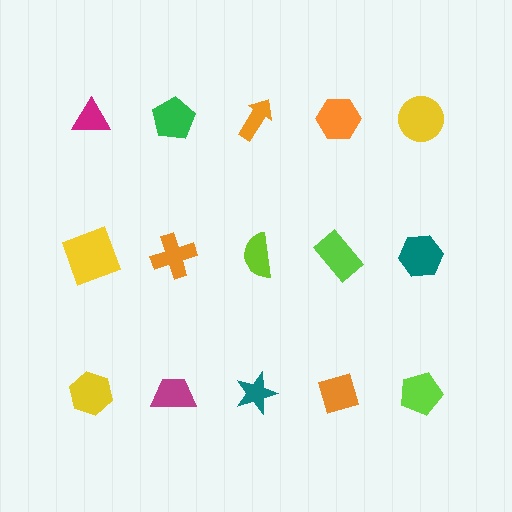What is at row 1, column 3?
An orange arrow.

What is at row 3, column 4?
An orange diamond.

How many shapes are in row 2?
5 shapes.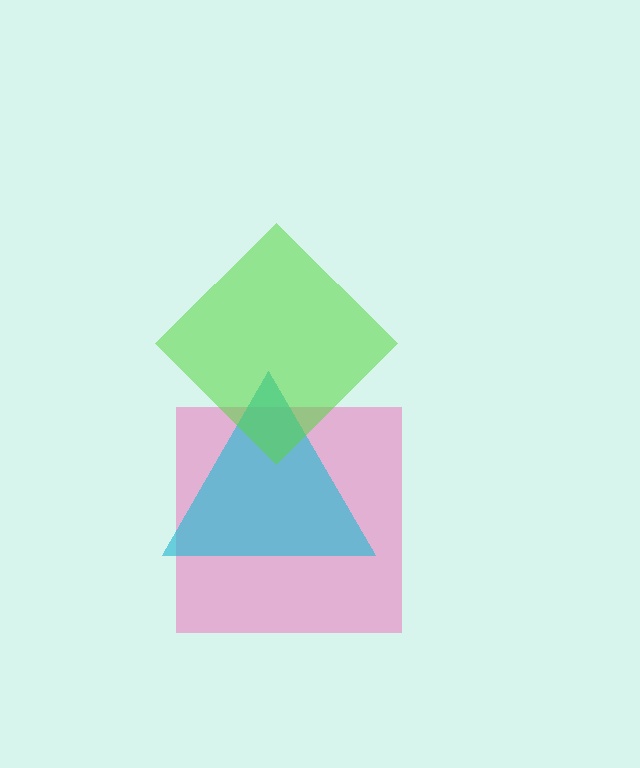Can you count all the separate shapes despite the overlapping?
Yes, there are 3 separate shapes.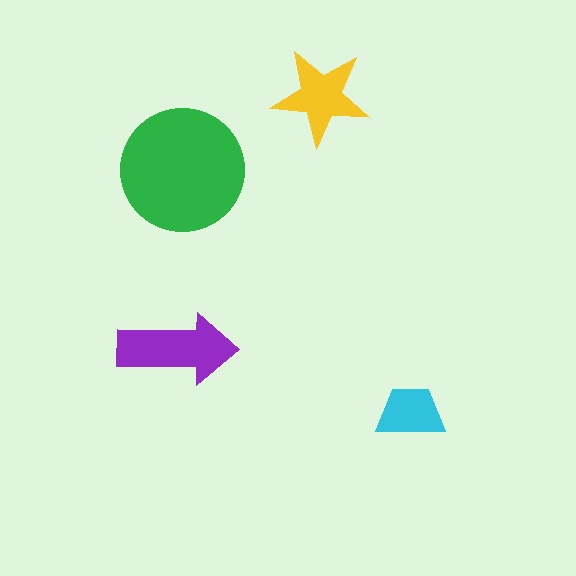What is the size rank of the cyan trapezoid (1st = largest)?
4th.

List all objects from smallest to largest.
The cyan trapezoid, the yellow star, the purple arrow, the green circle.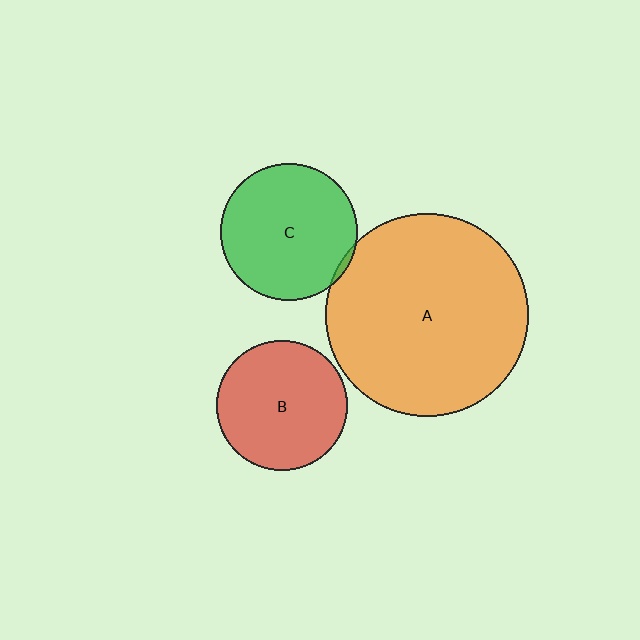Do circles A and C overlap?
Yes.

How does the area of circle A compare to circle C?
Approximately 2.2 times.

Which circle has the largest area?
Circle A (orange).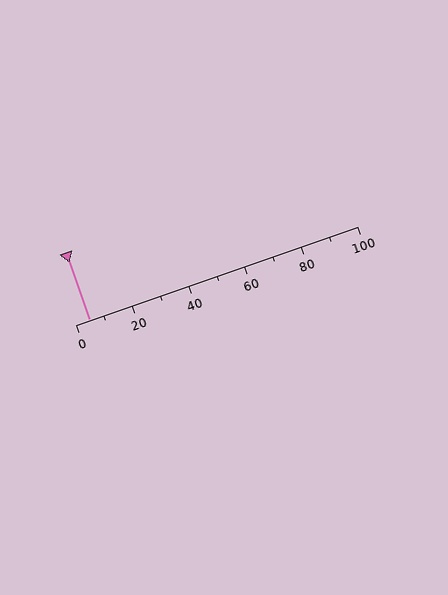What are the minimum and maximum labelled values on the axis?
The axis runs from 0 to 100.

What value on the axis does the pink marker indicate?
The marker indicates approximately 5.